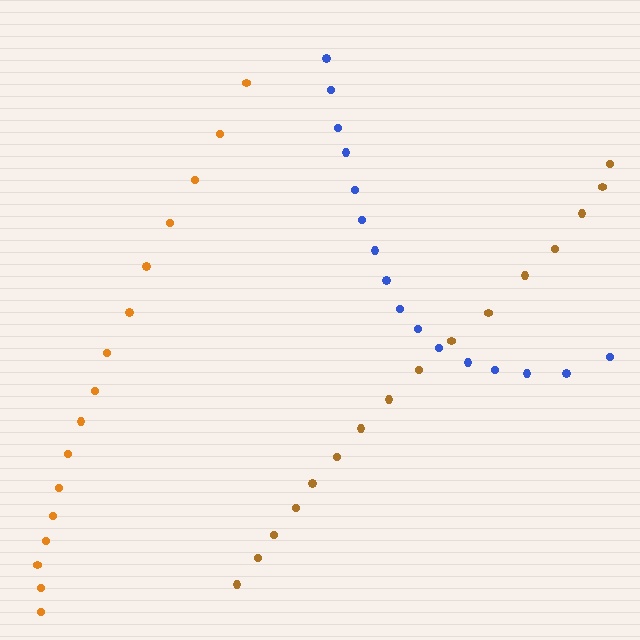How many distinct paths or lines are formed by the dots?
There are 3 distinct paths.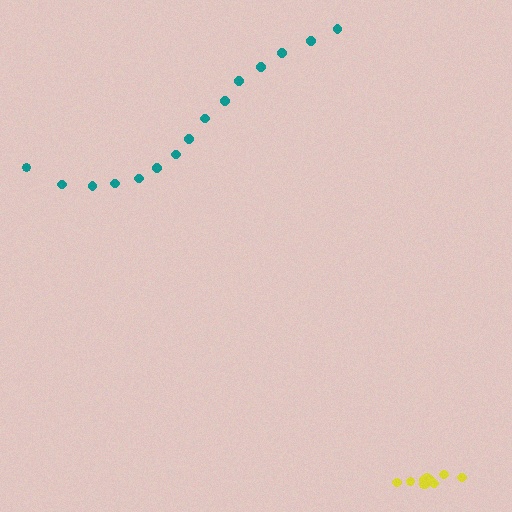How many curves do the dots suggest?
There are 2 distinct paths.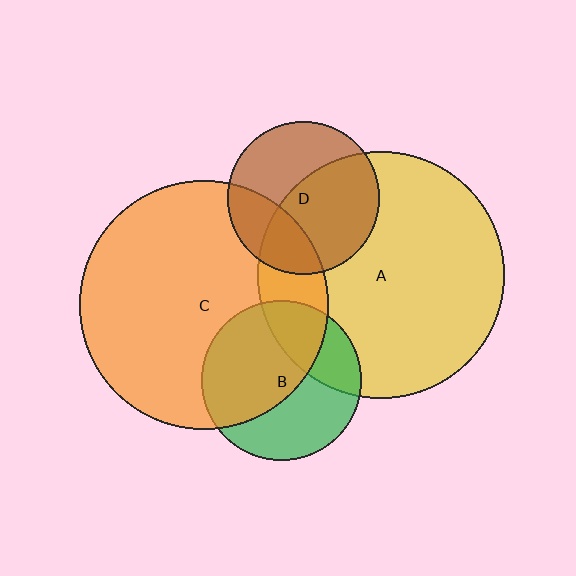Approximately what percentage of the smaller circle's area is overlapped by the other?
Approximately 25%.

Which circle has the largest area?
Circle C (orange).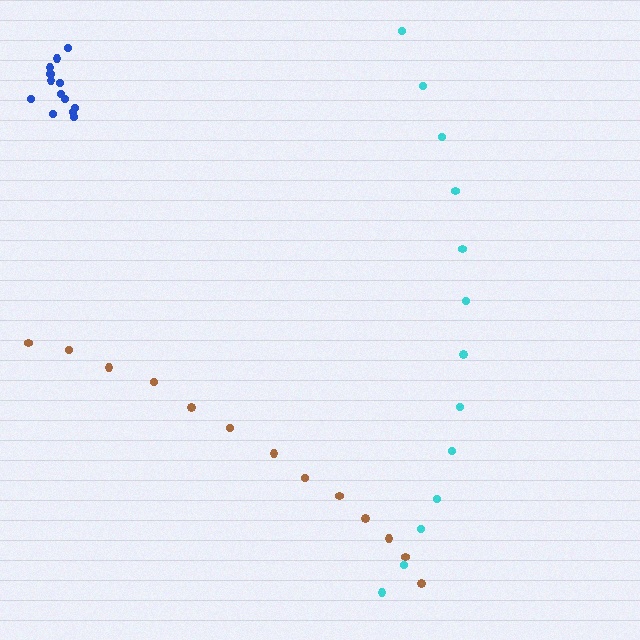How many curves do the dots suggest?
There are 3 distinct paths.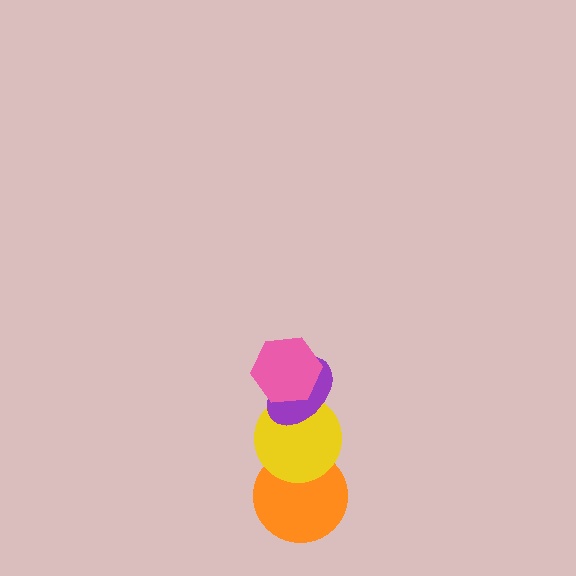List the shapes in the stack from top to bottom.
From top to bottom: the pink hexagon, the purple ellipse, the yellow circle, the orange circle.